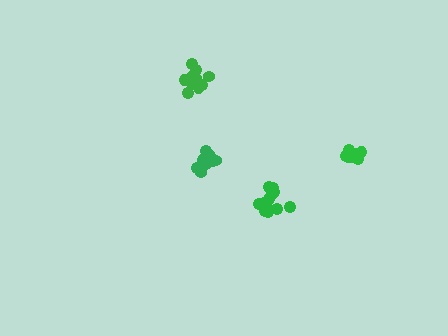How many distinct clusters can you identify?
There are 4 distinct clusters.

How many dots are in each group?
Group 1: 8 dots, Group 2: 14 dots, Group 3: 13 dots, Group 4: 14 dots (49 total).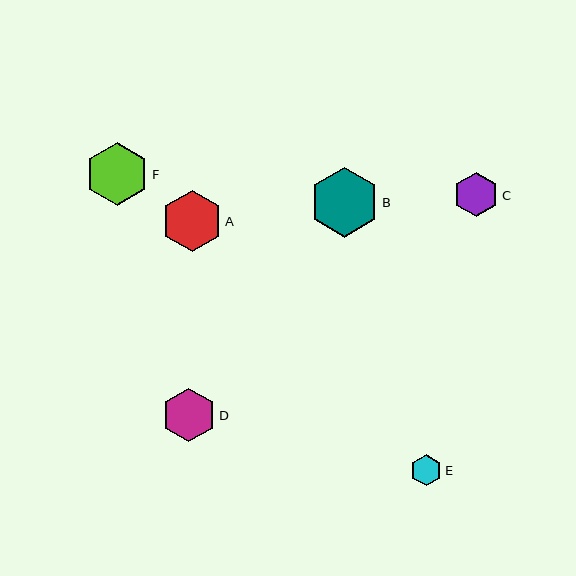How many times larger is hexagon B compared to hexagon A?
Hexagon B is approximately 1.2 times the size of hexagon A.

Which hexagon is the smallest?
Hexagon E is the smallest with a size of approximately 31 pixels.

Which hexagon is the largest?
Hexagon B is the largest with a size of approximately 70 pixels.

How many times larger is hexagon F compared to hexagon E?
Hexagon F is approximately 2.0 times the size of hexagon E.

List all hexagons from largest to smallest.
From largest to smallest: B, F, A, D, C, E.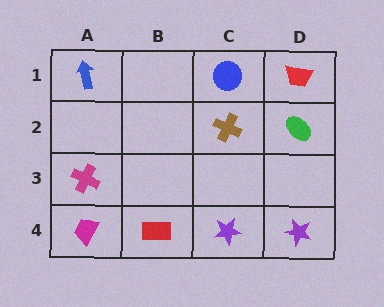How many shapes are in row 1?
3 shapes.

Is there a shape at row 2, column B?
No, that cell is empty.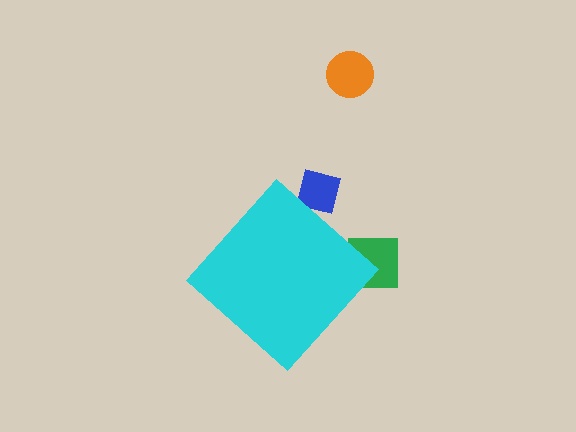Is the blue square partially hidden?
Yes, the blue square is partially hidden behind the cyan diamond.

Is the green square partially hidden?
Yes, the green square is partially hidden behind the cyan diamond.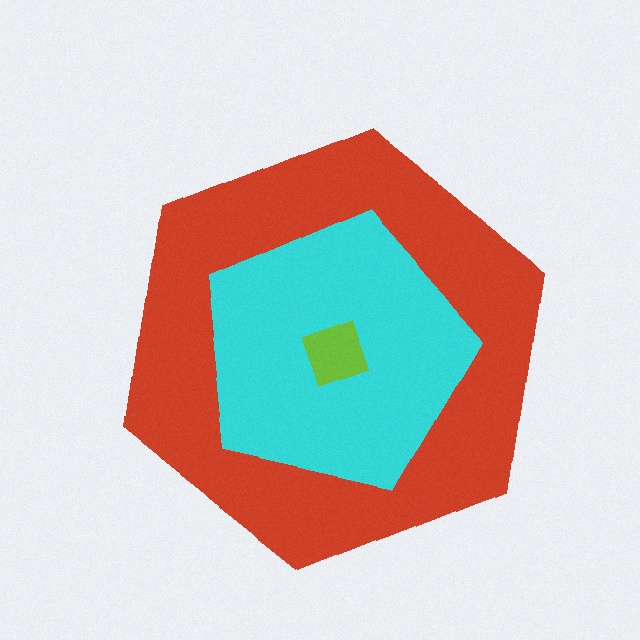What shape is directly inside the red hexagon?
The cyan pentagon.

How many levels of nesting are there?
3.